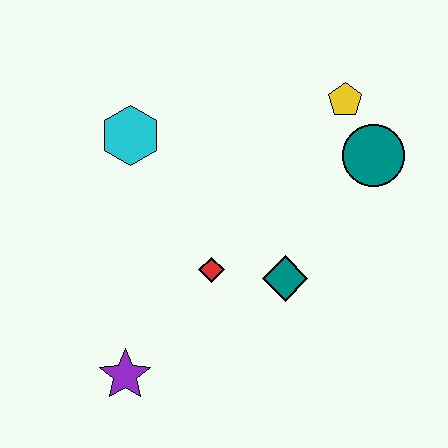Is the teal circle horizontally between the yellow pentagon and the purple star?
No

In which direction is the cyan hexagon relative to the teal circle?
The cyan hexagon is to the left of the teal circle.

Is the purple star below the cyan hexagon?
Yes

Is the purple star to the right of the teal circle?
No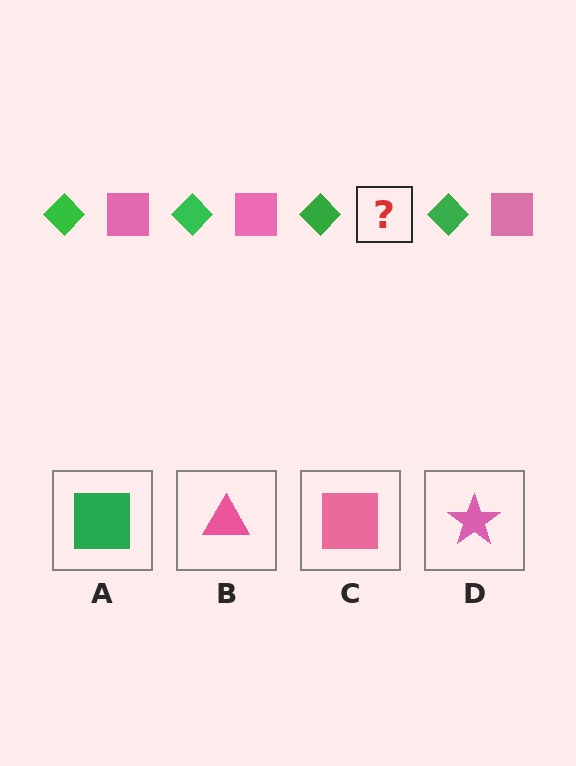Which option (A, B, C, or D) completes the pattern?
C.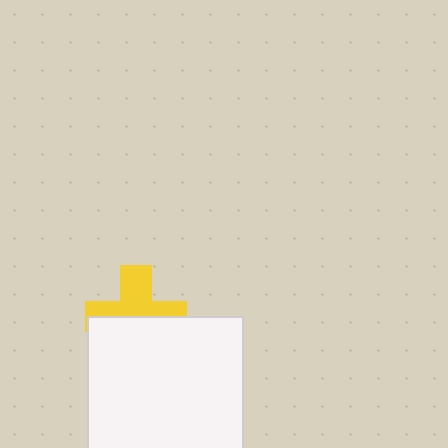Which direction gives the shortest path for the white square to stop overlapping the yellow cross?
Moving down gives the shortest separation.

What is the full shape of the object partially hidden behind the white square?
The partially hidden object is a yellow cross.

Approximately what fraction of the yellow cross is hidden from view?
Roughly 51% of the yellow cross is hidden behind the white square.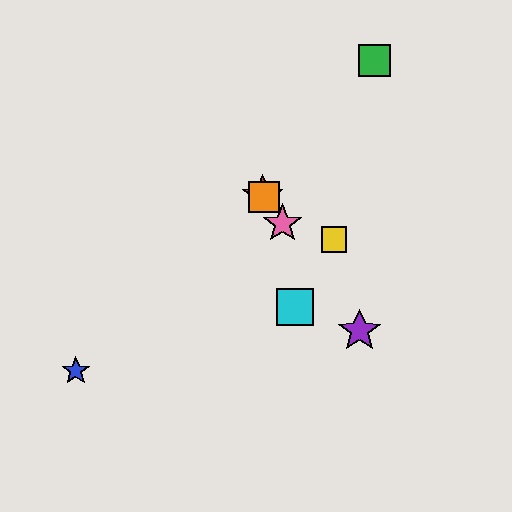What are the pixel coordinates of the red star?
The red star is at (263, 196).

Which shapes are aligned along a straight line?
The red star, the purple star, the orange square, the pink star are aligned along a straight line.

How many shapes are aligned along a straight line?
4 shapes (the red star, the purple star, the orange square, the pink star) are aligned along a straight line.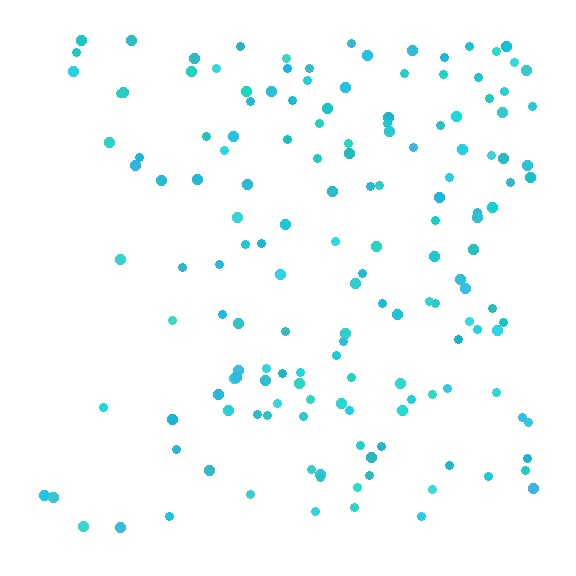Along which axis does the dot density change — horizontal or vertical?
Horizontal.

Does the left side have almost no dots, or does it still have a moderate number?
Still a moderate number, just noticeably fewer than the right.